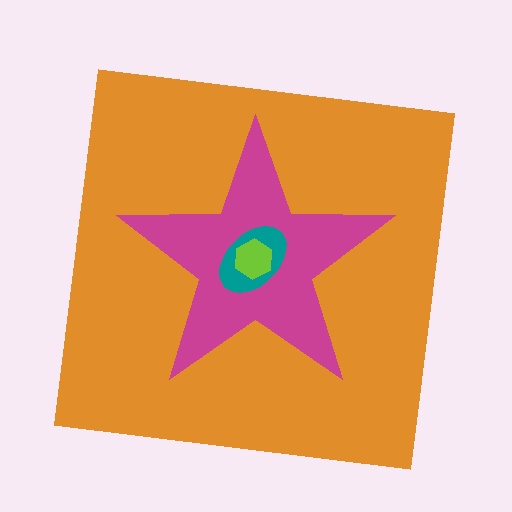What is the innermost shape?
The lime hexagon.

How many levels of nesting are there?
4.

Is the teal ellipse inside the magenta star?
Yes.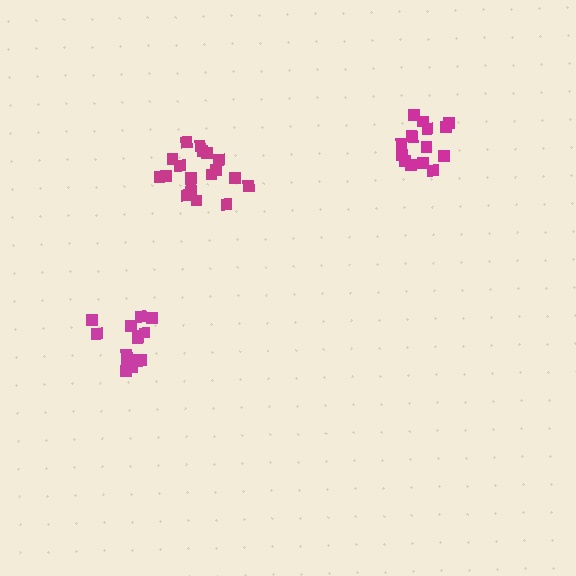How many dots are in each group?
Group 1: 14 dots, Group 2: 15 dots, Group 3: 19 dots (48 total).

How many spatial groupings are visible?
There are 3 spatial groupings.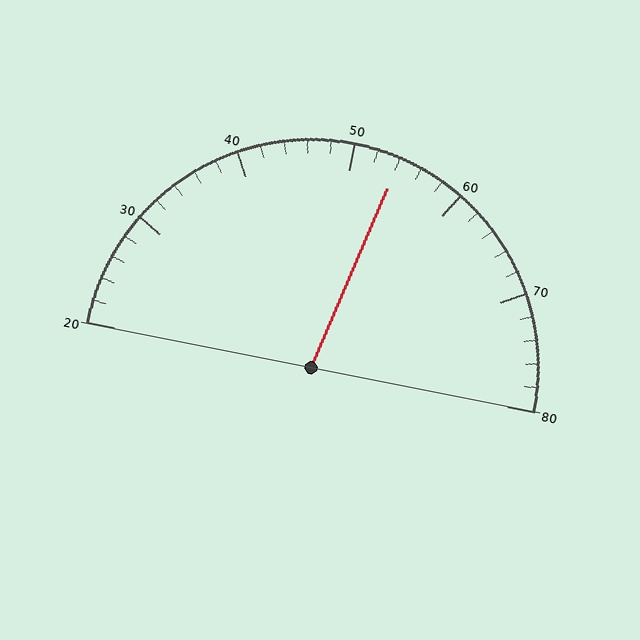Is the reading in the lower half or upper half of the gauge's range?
The reading is in the upper half of the range (20 to 80).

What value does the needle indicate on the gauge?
The needle indicates approximately 54.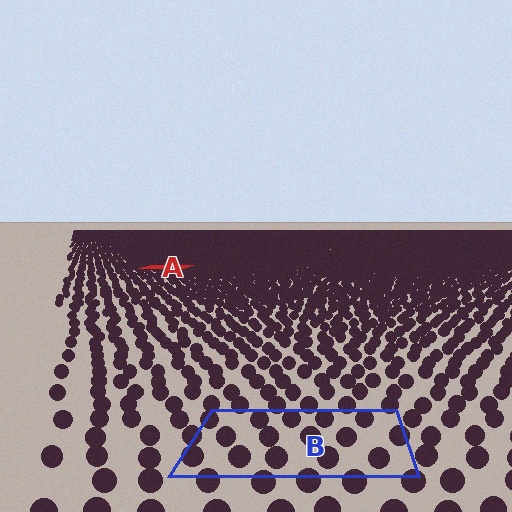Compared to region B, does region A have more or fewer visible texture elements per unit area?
Region A has more texture elements per unit area — they are packed more densely because it is farther away.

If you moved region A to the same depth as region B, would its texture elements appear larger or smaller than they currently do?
They would appear larger. At a closer depth, the same texture elements are projected at a bigger on-screen size.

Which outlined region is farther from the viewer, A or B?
Region A is farther from the viewer — the texture elements inside it appear smaller and more densely packed.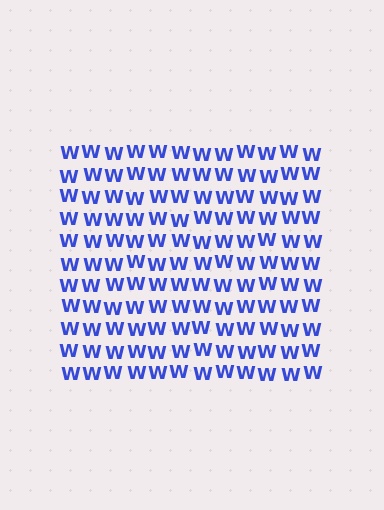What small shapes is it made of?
It is made of small letter W's.